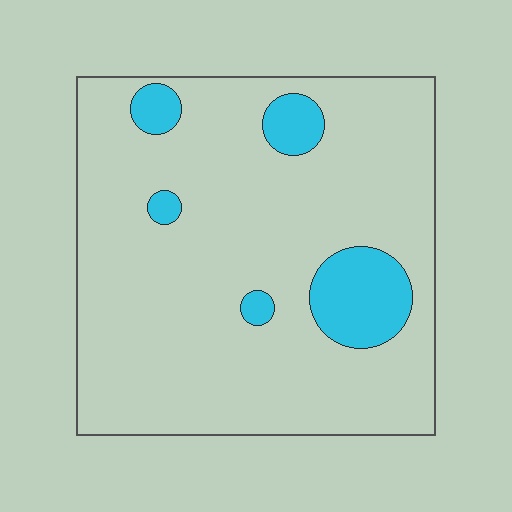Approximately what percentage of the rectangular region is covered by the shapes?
Approximately 10%.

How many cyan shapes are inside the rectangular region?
5.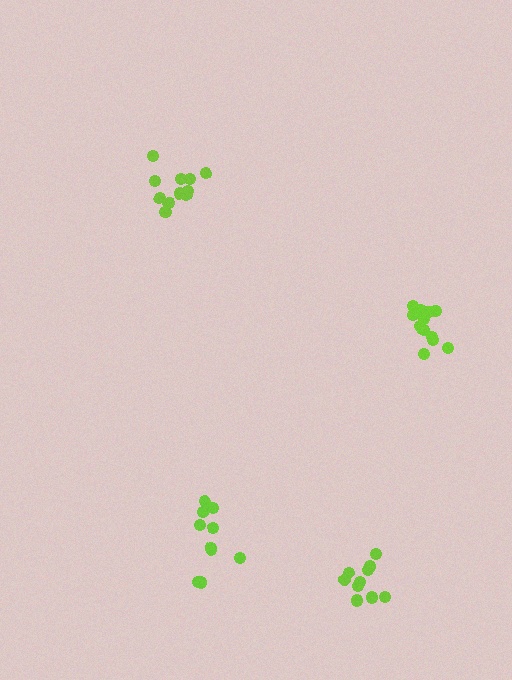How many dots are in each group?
Group 1: 10 dots, Group 2: 13 dots, Group 3: 10 dots, Group 4: 11 dots (44 total).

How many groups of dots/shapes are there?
There are 4 groups.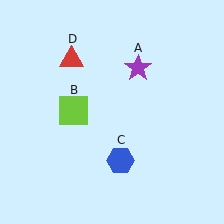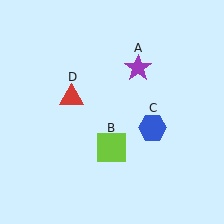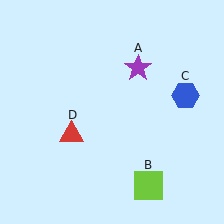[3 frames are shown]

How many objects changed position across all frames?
3 objects changed position: lime square (object B), blue hexagon (object C), red triangle (object D).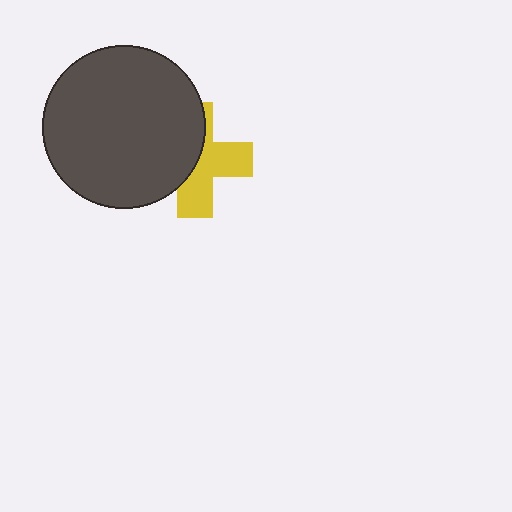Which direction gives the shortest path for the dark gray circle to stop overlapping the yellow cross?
Moving left gives the shortest separation.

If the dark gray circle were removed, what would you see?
You would see the complete yellow cross.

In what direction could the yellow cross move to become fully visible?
The yellow cross could move right. That would shift it out from behind the dark gray circle entirely.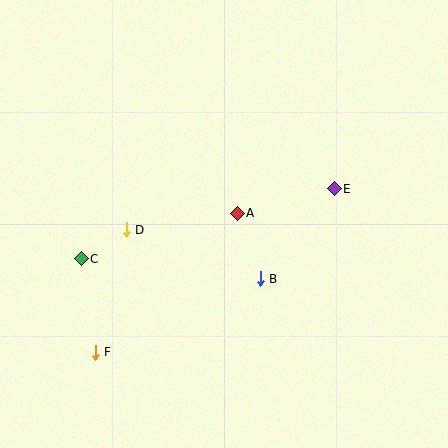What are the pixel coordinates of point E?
Point E is at (334, 189).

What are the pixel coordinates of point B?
Point B is at (260, 279).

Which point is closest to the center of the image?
Point A at (237, 213) is closest to the center.